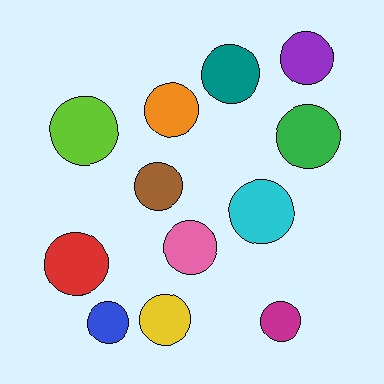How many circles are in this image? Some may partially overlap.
There are 12 circles.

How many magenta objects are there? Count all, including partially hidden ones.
There is 1 magenta object.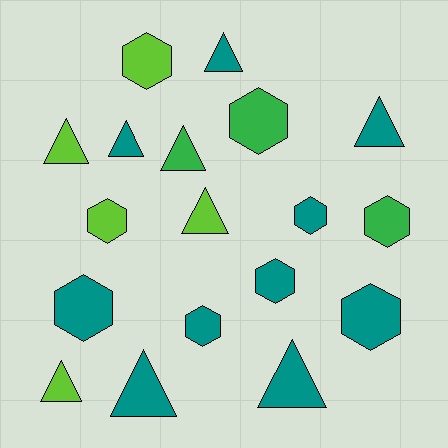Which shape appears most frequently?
Triangle, with 9 objects.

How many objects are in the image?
There are 18 objects.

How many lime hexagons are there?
There are 2 lime hexagons.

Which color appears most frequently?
Teal, with 10 objects.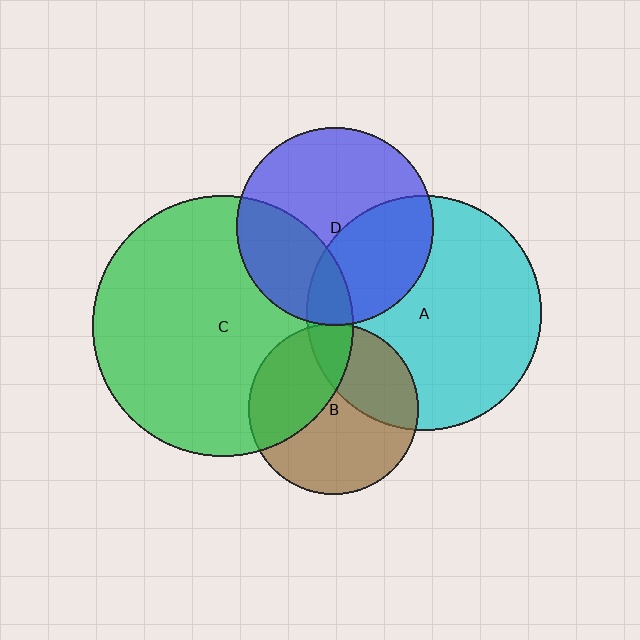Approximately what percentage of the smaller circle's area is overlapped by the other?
Approximately 35%.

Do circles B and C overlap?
Yes.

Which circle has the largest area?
Circle C (green).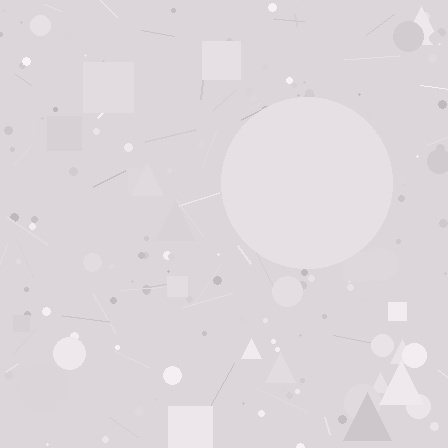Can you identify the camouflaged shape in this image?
The camouflaged shape is a circle.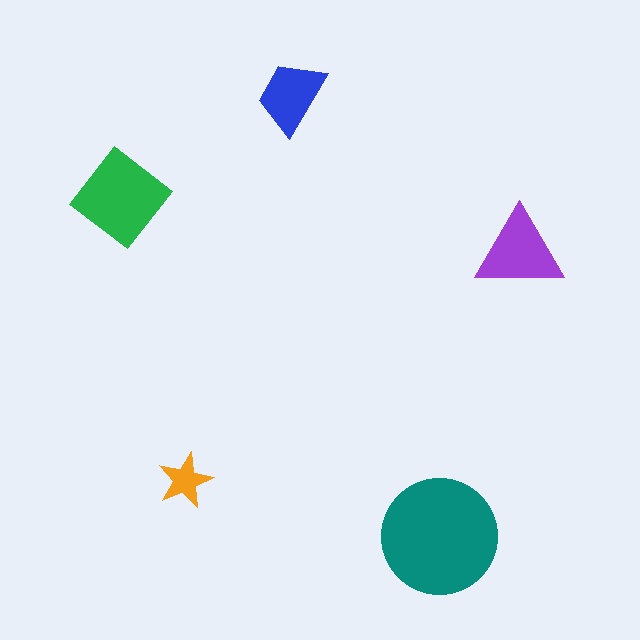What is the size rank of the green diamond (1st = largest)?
2nd.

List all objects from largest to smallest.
The teal circle, the green diamond, the purple triangle, the blue trapezoid, the orange star.